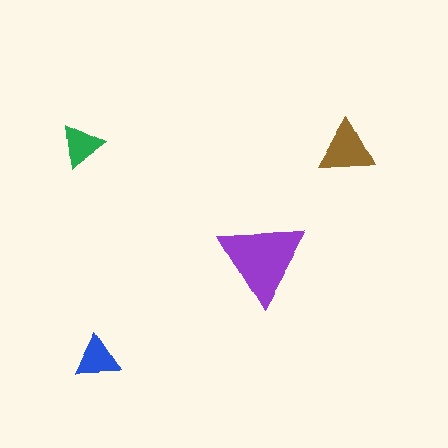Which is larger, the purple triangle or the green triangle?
The purple one.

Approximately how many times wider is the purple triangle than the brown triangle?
About 1.5 times wider.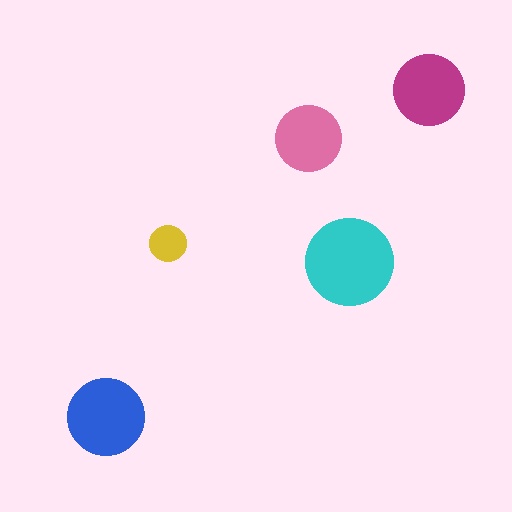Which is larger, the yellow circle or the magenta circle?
The magenta one.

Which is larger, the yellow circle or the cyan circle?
The cyan one.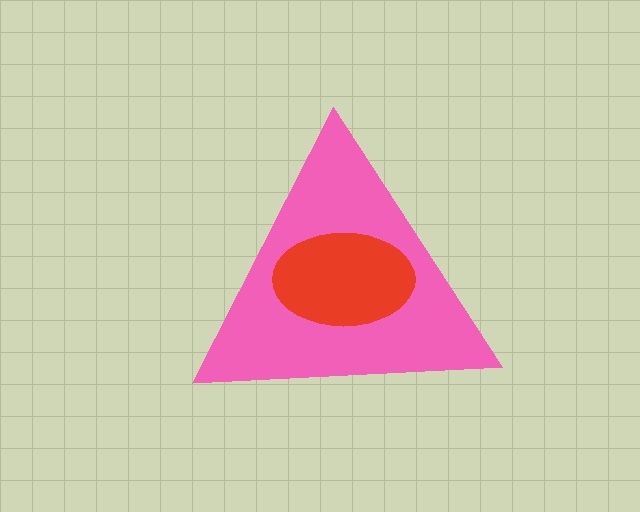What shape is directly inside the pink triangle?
The red ellipse.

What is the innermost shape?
The red ellipse.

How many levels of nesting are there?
2.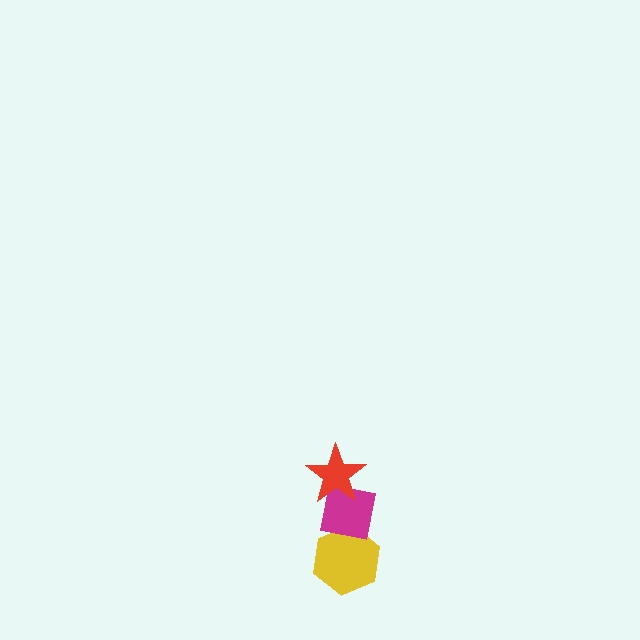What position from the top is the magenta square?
The magenta square is 2nd from the top.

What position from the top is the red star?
The red star is 1st from the top.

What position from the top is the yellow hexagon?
The yellow hexagon is 3rd from the top.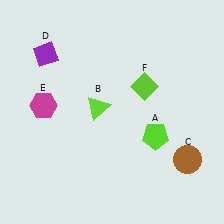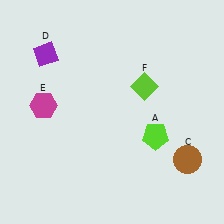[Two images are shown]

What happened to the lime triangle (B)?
The lime triangle (B) was removed in Image 2. It was in the top-left area of Image 1.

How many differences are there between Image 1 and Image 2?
There is 1 difference between the two images.